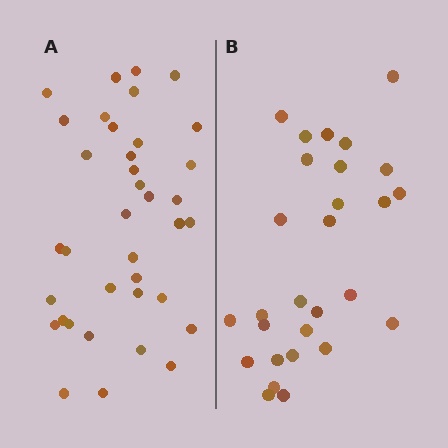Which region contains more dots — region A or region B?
Region A (the left region) has more dots.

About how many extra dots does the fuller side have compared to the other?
Region A has roughly 8 or so more dots than region B.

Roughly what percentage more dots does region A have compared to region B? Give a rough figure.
About 30% more.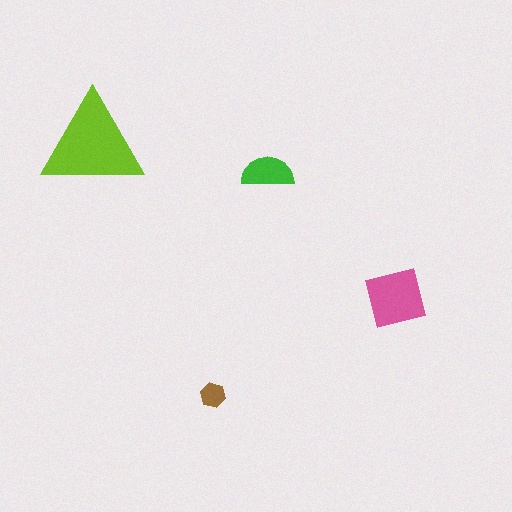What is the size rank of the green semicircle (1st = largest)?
3rd.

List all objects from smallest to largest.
The brown hexagon, the green semicircle, the pink square, the lime triangle.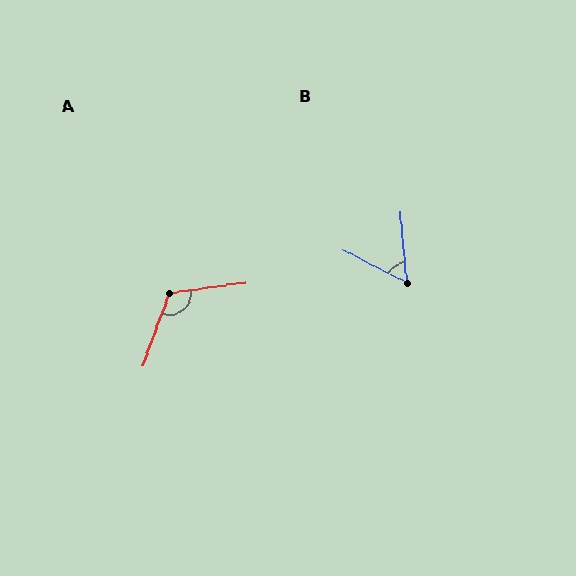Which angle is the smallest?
B, at approximately 58 degrees.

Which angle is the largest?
A, at approximately 119 degrees.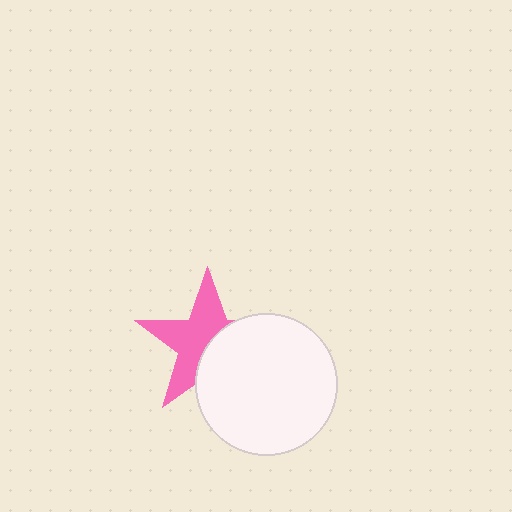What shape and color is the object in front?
The object in front is a white circle.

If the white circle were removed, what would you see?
You would see the complete pink star.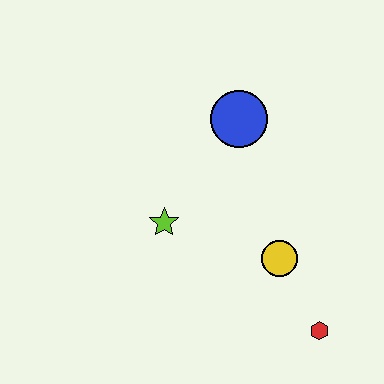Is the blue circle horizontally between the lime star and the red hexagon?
Yes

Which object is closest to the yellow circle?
The red hexagon is closest to the yellow circle.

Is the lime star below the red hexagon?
No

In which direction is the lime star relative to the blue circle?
The lime star is below the blue circle.